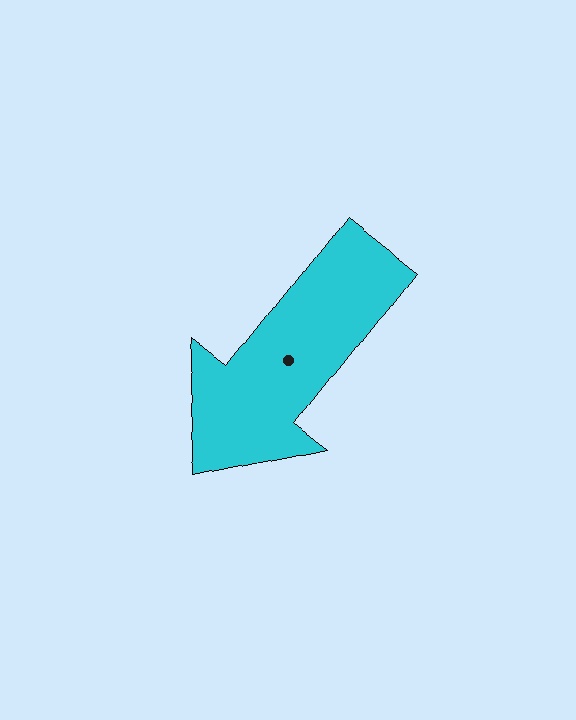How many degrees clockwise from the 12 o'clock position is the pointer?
Approximately 218 degrees.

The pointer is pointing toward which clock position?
Roughly 7 o'clock.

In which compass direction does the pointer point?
Southwest.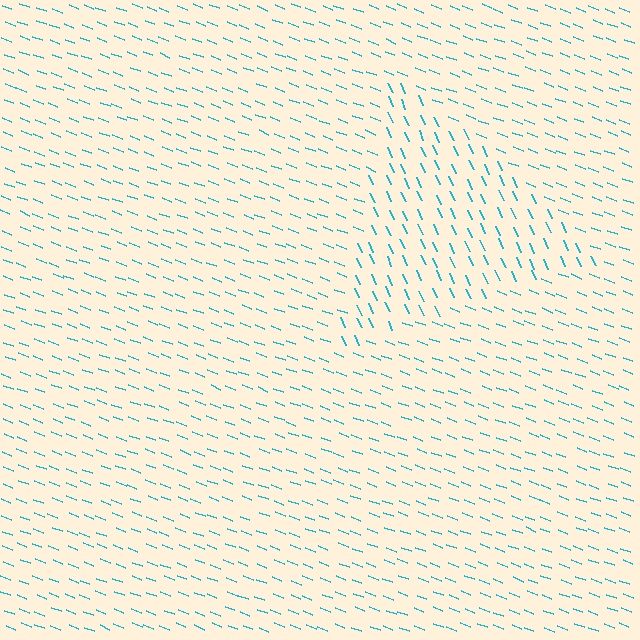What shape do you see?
I see a triangle.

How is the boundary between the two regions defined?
The boundary is defined purely by a change in line orientation (approximately 45 degrees difference). All lines are the same color and thickness.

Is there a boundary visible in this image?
Yes, there is a texture boundary formed by a change in line orientation.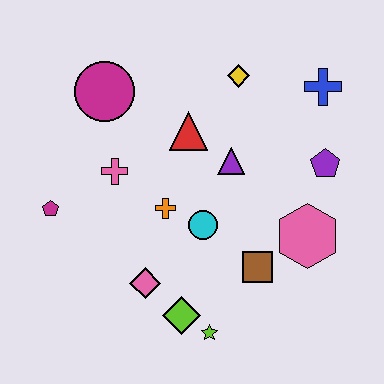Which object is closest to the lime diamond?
The lime star is closest to the lime diamond.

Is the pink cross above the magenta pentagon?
Yes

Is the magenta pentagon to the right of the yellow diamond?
No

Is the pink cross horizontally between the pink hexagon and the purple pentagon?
No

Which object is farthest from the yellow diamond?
The lime star is farthest from the yellow diamond.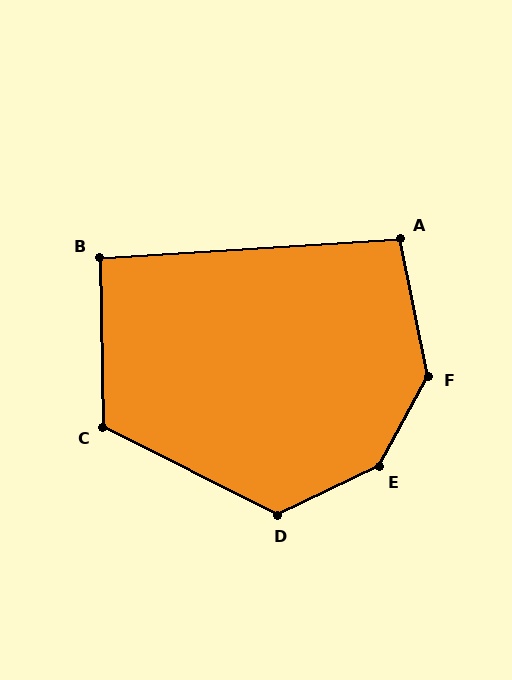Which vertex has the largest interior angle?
E, at approximately 144 degrees.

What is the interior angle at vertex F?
Approximately 140 degrees (obtuse).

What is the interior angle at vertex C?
Approximately 118 degrees (obtuse).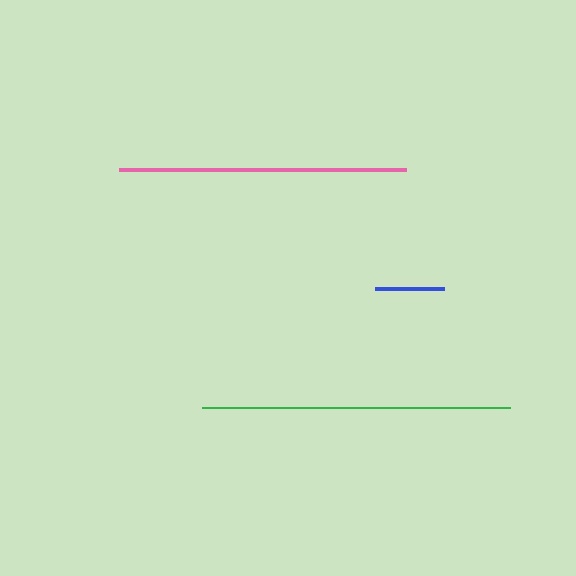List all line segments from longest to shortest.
From longest to shortest: green, pink, blue.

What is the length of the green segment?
The green segment is approximately 309 pixels long.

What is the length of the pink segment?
The pink segment is approximately 287 pixels long.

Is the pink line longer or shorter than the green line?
The green line is longer than the pink line.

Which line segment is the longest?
The green line is the longest at approximately 309 pixels.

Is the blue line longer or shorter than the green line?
The green line is longer than the blue line.